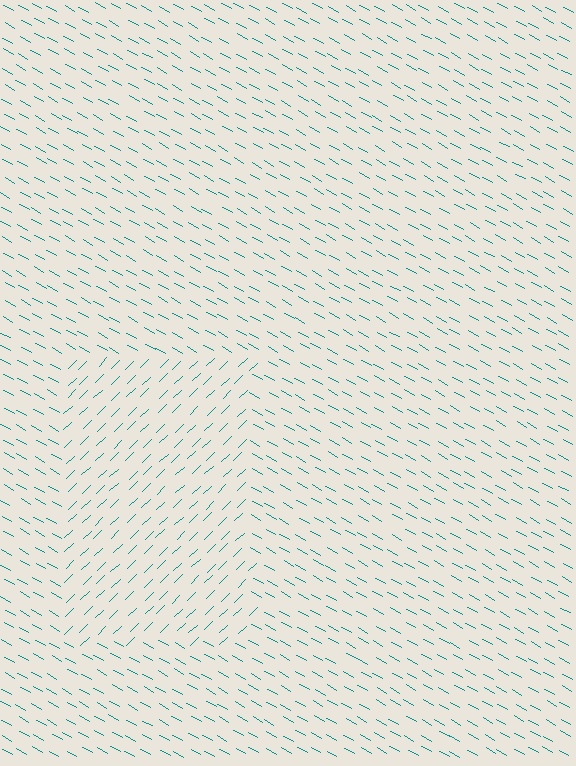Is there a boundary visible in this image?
Yes, there is a texture boundary formed by a change in line orientation.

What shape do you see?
I see a rectangle.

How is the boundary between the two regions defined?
The boundary is defined purely by a change in line orientation (approximately 73 degrees difference). All lines are the same color and thickness.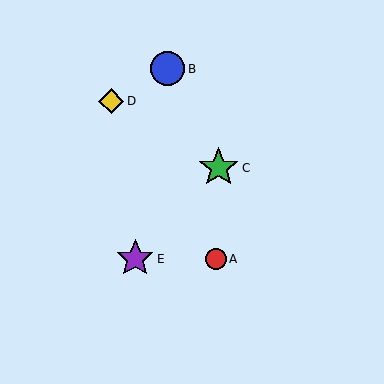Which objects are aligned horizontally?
Objects A, E are aligned horizontally.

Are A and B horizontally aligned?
No, A is at y≈259 and B is at y≈69.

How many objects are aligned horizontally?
2 objects (A, E) are aligned horizontally.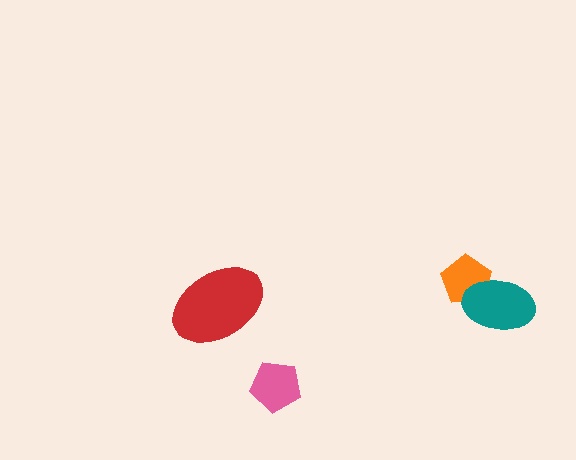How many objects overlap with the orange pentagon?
1 object overlaps with the orange pentagon.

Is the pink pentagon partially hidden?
No, no other shape covers it.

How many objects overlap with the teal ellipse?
1 object overlaps with the teal ellipse.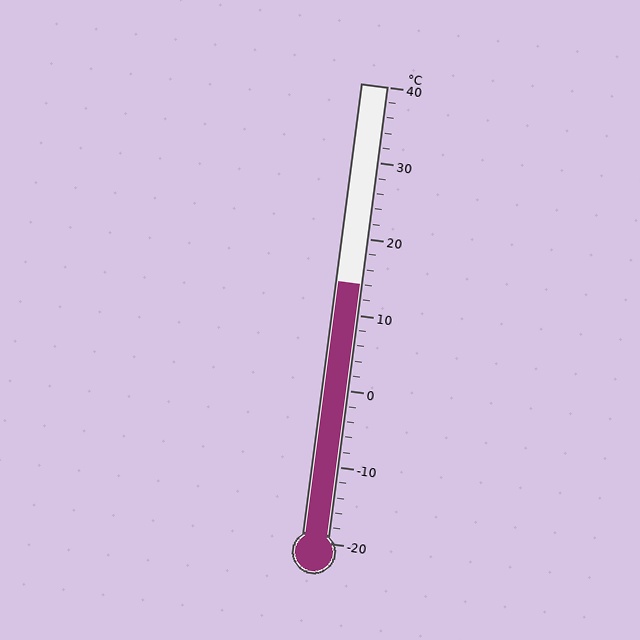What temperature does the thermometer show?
The thermometer shows approximately 14°C.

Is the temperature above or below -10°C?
The temperature is above -10°C.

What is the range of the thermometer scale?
The thermometer scale ranges from -20°C to 40°C.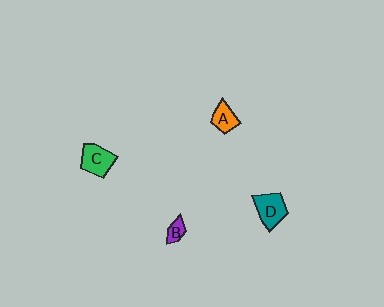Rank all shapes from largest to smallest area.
From largest to smallest: D (teal), C (green), A (orange), B (purple).